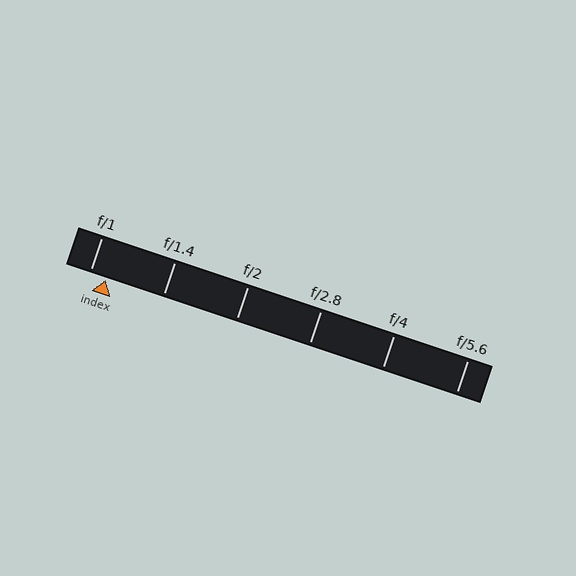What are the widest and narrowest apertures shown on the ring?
The widest aperture shown is f/1 and the narrowest is f/5.6.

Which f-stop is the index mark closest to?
The index mark is closest to f/1.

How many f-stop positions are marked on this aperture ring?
There are 6 f-stop positions marked.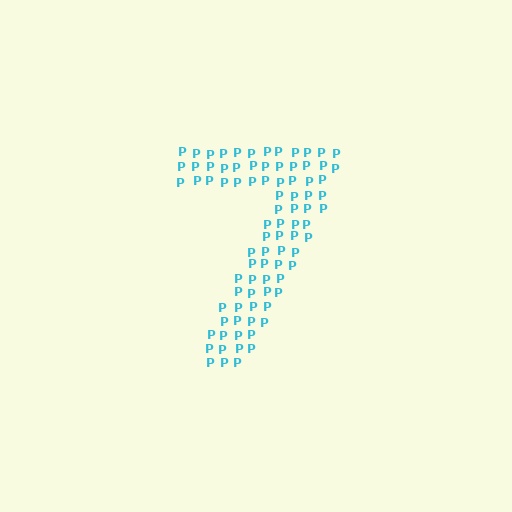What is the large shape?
The large shape is the digit 7.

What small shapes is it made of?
It is made of small letter P's.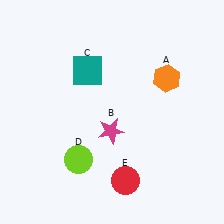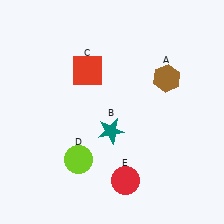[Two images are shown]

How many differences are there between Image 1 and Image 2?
There are 3 differences between the two images.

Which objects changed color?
A changed from orange to brown. B changed from magenta to teal. C changed from teal to red.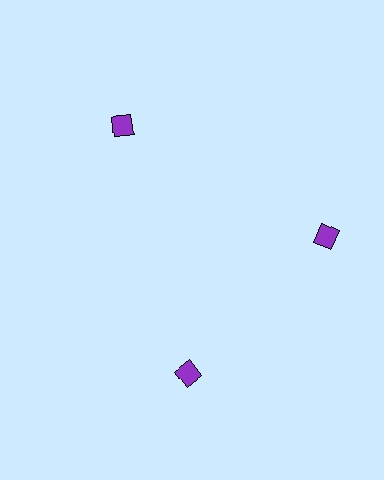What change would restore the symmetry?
The symmetry would be restored by rotating it back into even spacing with its neighbors so that all 3 diamonds sit at equal angles and equal distance from the center.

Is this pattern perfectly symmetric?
No. The 3 purple diamonds are arranged in a ring, but one element near the 7 o'clock position is rotated out of alignment along the ring, breaking the 3-fold rotational symmetry.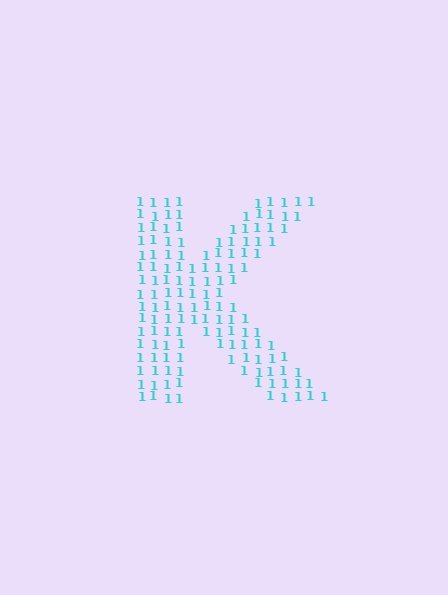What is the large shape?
The large shape is the letter K.